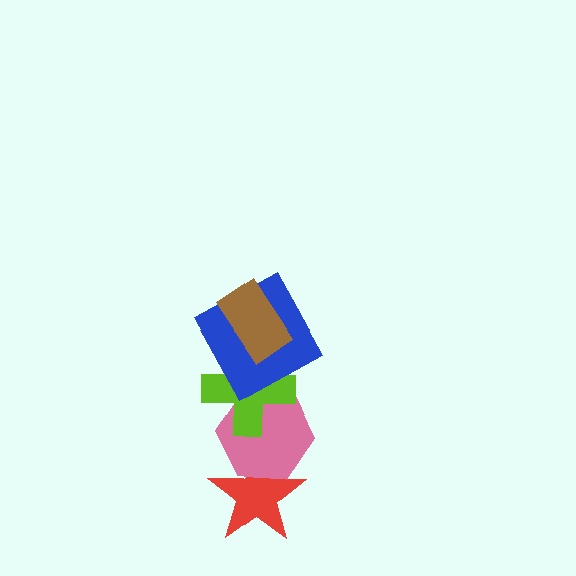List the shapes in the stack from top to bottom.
From top to bottom: the brown rectangle, the blue square, the lime cross, the pink hexagon, the red star.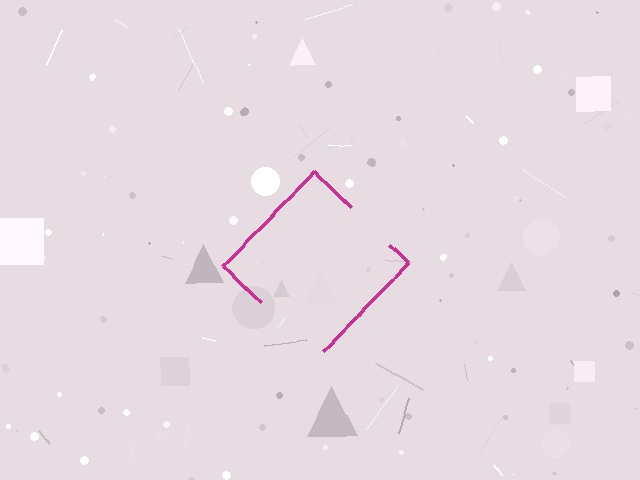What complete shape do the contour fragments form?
The contour fragments form a diamond.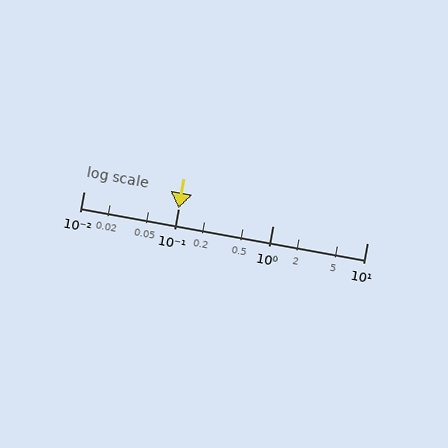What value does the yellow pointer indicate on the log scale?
The pointer indicates approximately 0.1.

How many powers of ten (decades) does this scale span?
The scale spans 3 decades, from 0.01 to 10.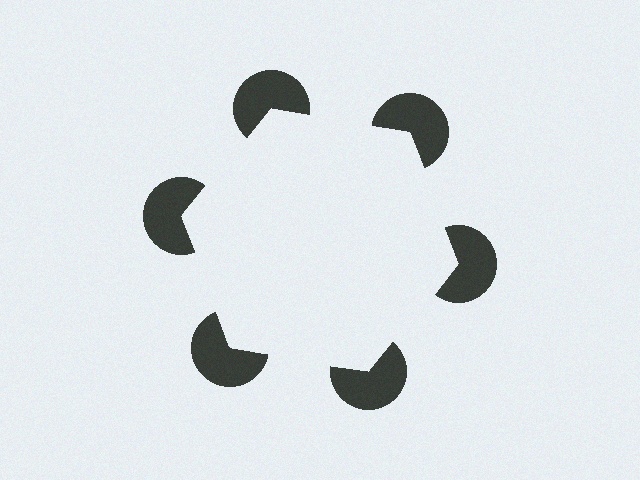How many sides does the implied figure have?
6 sides.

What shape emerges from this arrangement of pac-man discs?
An illusory hexagon — its edges are inferred from the aligned wedge cuts in the pac-man discs, not physically drawn.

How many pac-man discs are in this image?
There are 6 — one at each vertex of the illusory hexagon.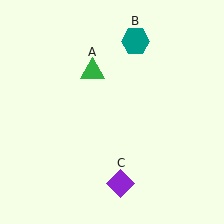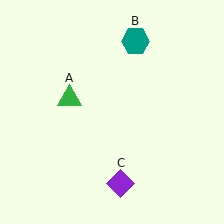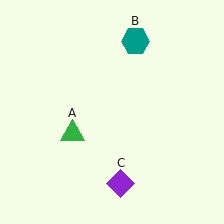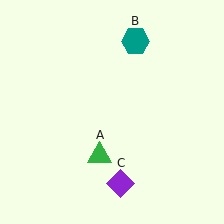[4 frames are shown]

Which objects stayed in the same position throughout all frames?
Teal hexagon (object B) and purple diamond (object C) remained stationary.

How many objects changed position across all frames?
1 object changed position: green triangle (object A).